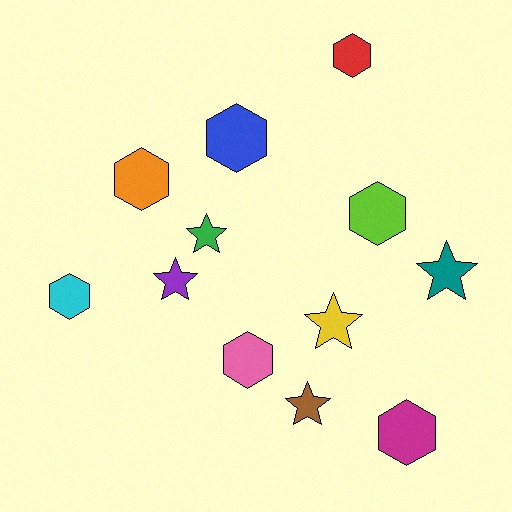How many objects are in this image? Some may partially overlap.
There are 12 objects.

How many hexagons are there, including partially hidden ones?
There are 7 hexagons.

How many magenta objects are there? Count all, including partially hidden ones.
There is 1 magenta object.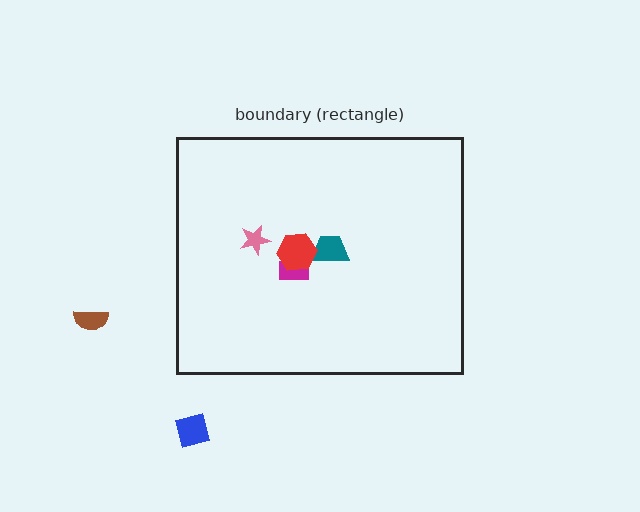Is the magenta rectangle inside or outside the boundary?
Inside.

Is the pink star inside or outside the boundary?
Inside.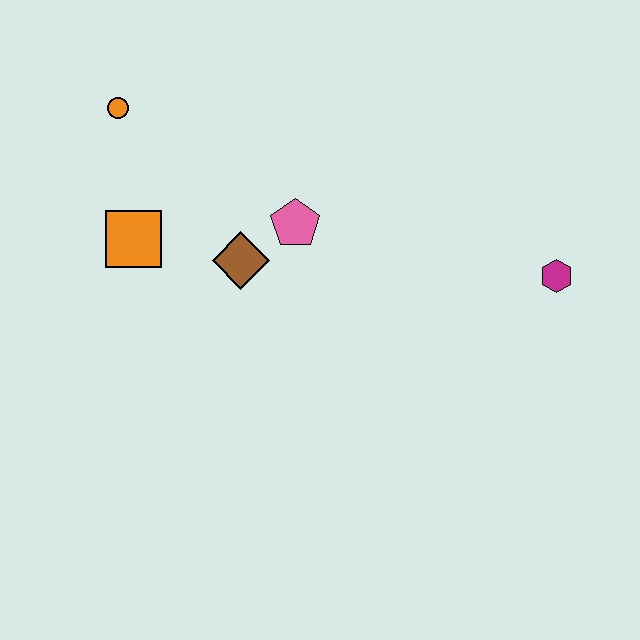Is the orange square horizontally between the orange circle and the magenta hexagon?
Yes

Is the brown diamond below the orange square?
Yes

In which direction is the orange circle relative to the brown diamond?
The orange circle is above the brown diamond.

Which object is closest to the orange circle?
The orange square is closest to the orange circle.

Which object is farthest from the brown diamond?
The magenta hexagon is farthest from the brown diamond.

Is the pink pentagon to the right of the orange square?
Yes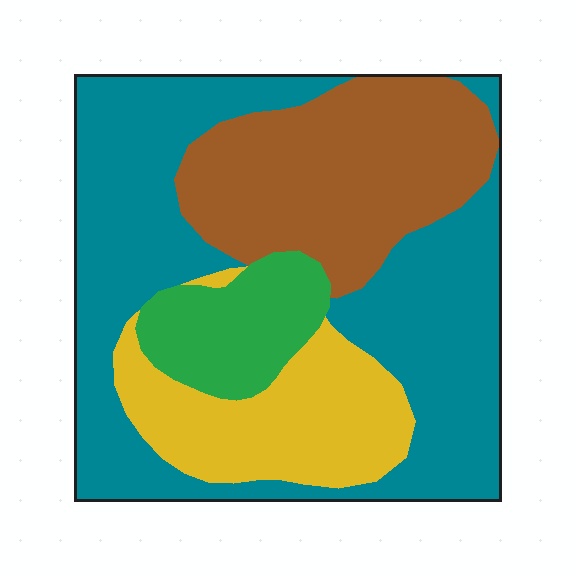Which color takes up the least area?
Green, at roughly 10%.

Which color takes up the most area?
Teal, at roughly 45%.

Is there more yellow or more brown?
Brown.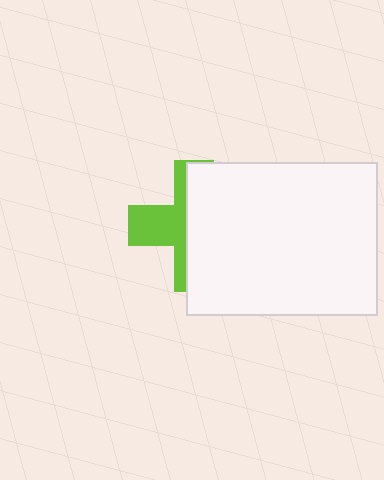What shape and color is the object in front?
The object in front is a white rectangle.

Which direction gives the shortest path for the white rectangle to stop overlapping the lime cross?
Moving right gives the shortest separation.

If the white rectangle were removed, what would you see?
You would see the complete lime cross.